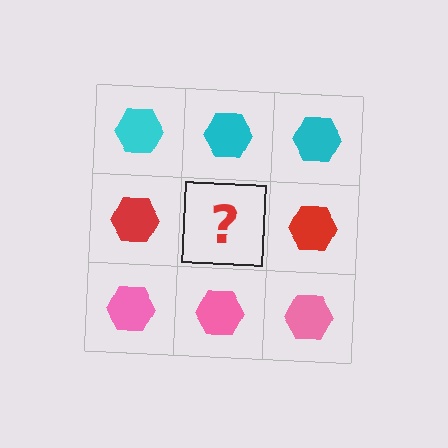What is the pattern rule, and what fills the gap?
The rule is that each row has a consistent color. The gap should be filled with a red hexagon.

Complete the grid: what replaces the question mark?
The question mark should be replaced with a red hexagon.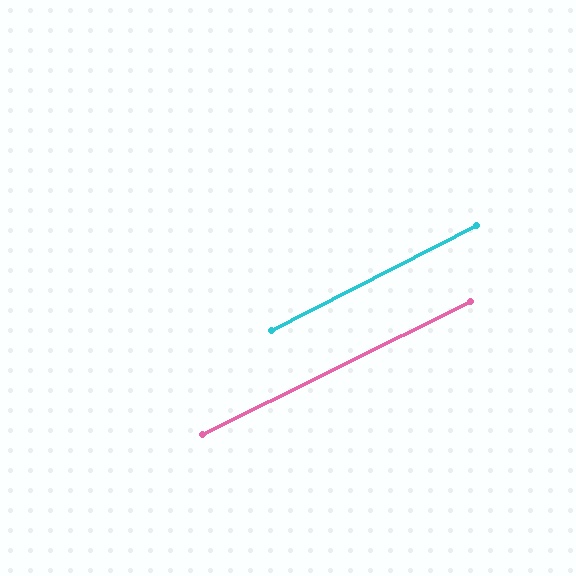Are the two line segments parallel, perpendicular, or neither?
Parallel — their directions differ by only 0.6°.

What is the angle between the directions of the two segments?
Approximately 1 degree.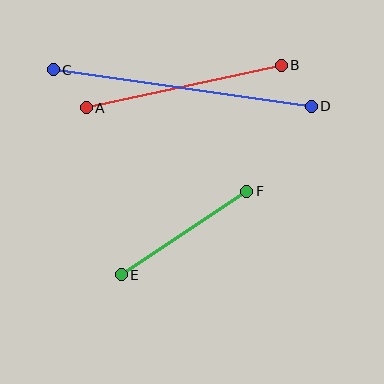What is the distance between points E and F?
The distance is approximately 151 pixels.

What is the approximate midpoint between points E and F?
The midpoint is at approximately (184, 233) pixels.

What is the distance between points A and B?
The distance is approximately 199 pixels.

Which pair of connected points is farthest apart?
Points C and D are farthest apart.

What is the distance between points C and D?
The distance is approximately 261 pixels.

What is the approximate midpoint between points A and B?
The midpoint is at approximately (184, 87) pixels.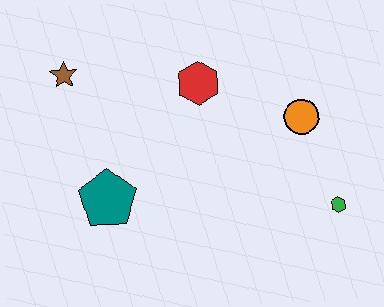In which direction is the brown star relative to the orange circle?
The brown star is to the left of the orange circle.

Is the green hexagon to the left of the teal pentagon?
No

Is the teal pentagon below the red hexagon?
Yes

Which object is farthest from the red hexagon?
The green hexagon is farthest from the red hexagon.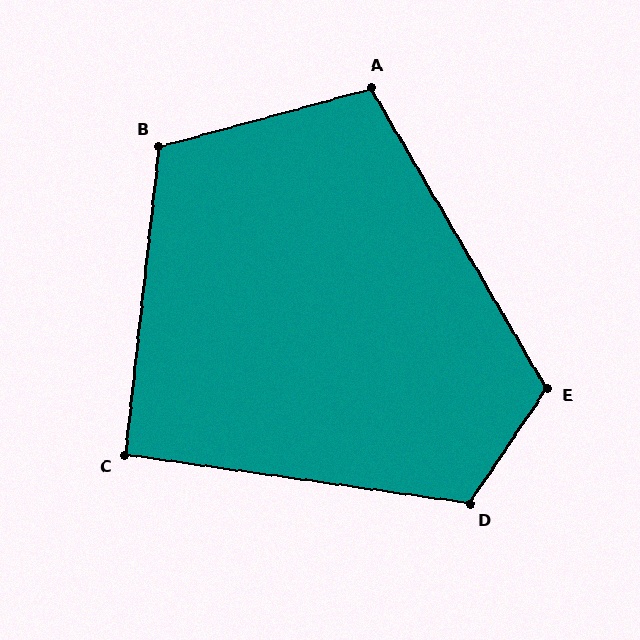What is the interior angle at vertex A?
Approximately 105 degrees (obtuse).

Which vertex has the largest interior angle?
E, at approximately 116 degrees.